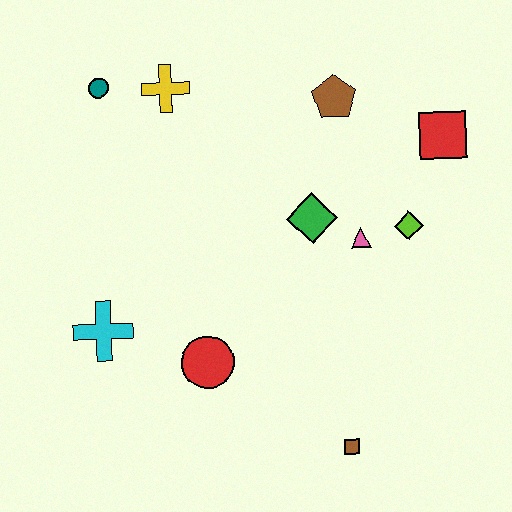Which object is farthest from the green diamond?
The teal circle is farthest from the green diamond.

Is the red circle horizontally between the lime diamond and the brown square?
No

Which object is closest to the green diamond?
The pink triangle is closest to the green diamond.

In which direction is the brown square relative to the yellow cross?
The brown square is below the yellow cross.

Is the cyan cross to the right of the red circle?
No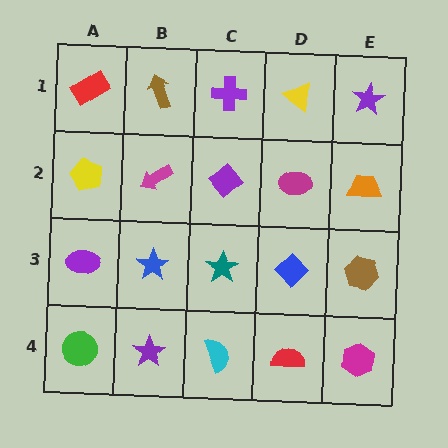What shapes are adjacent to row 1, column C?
A purple diamond (row 2, column C), a brown arrow (row 1, column B), a yellow triangle (row 1, column D).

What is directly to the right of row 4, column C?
A red semicircle.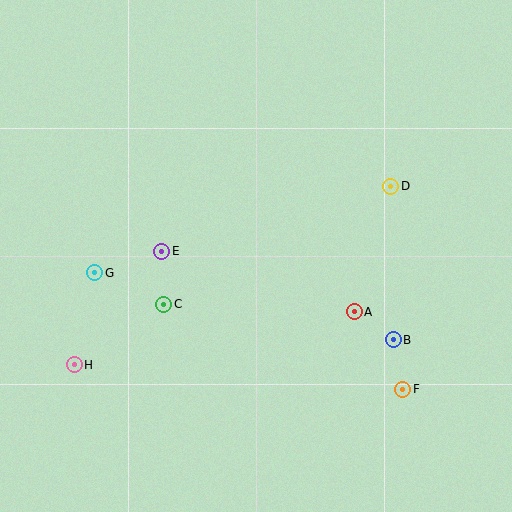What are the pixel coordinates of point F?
Point F is at (403, 389).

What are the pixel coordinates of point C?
Point C is at (164, 304).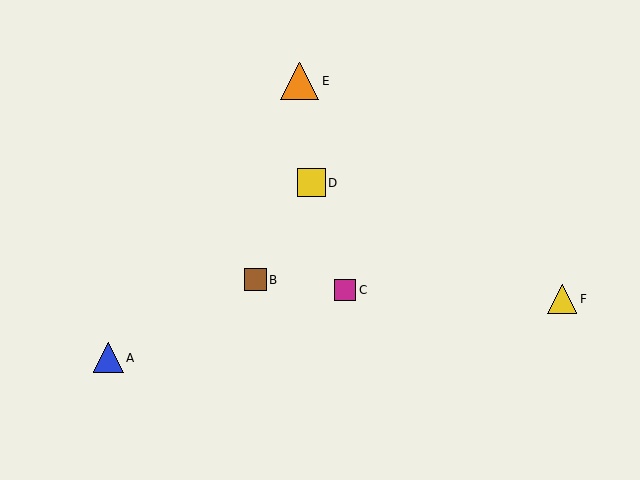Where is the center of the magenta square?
The center of the magenta square is at (345, 290).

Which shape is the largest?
The orange triangle (labeled E) is the largest.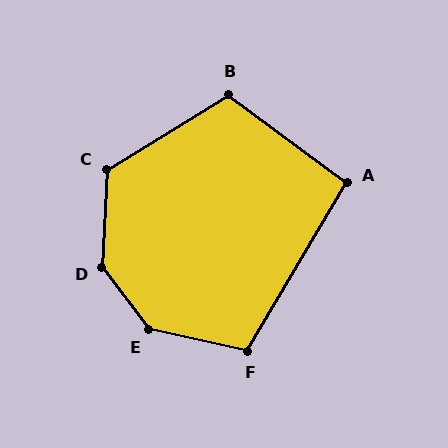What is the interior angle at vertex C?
Approximately 124 degrees (obtuse).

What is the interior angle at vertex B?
Approximately 112 degrees (obtuse).